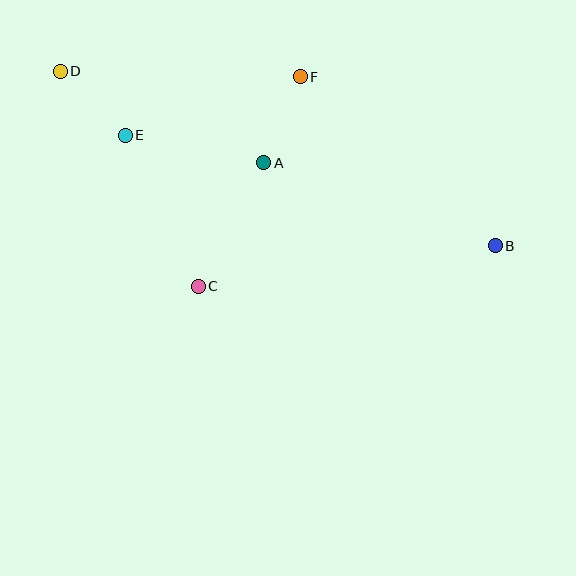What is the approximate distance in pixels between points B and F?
The distance between B and F is approximately 258 pixels.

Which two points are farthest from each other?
Points B and D are farthest from each other.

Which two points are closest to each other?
Points D and E are closest to each other.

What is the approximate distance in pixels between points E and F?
The distance between E and F is approximately 185 pixels.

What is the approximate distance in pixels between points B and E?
The distance between B and E is approximately 386 pixels.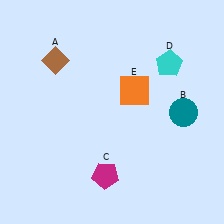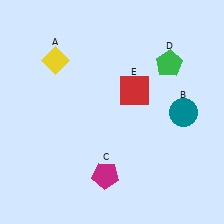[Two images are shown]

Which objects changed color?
A changed from brown to yellow. D changed from cyan to green. E changed from orange to red.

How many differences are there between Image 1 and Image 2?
There are 3 differences between the two images.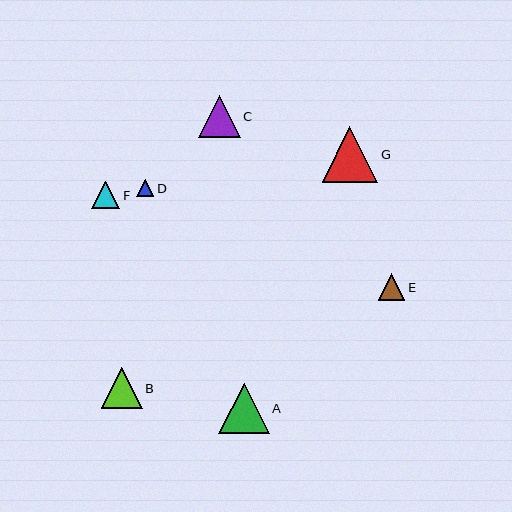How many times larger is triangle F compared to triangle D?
Triangle F is approximately 1.6 times the size of triangle D.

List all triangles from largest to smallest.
From largest to smallest: G, A, C, B, F, E, D.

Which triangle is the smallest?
Triangle D is the smallest with a size of approximately 17 pixels.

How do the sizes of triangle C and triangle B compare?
Triangle C and triangle B are approximately the same size.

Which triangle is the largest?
Triangle G is the largest with a size of approximately 56 pixels.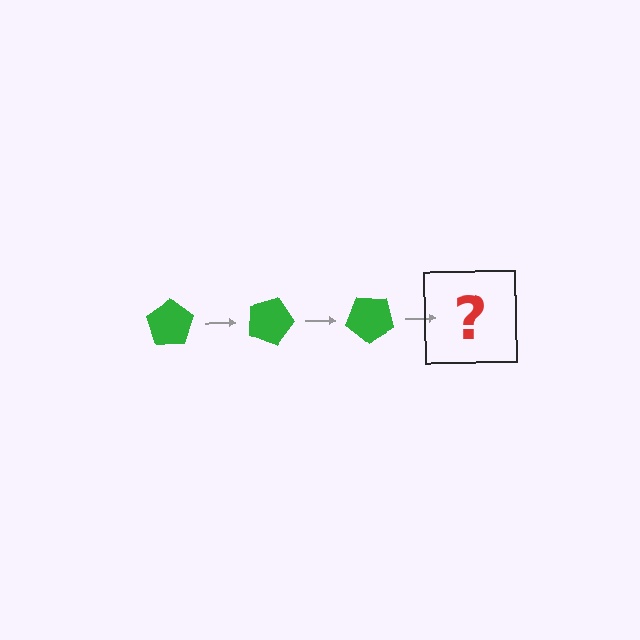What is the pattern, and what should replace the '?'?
The pattern is that the pentagon rotates 20 degrees each step. The '?' should be a green pentagon rotated 60 degrees.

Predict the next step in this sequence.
The next step is a green pentagon rotated 60 degrees.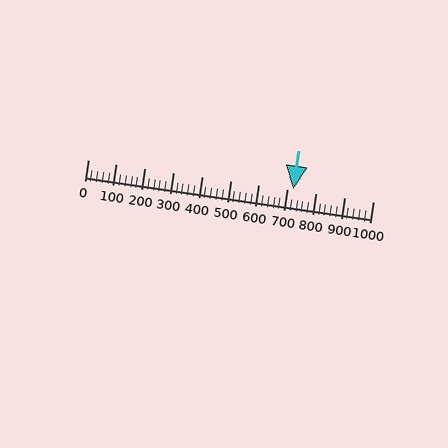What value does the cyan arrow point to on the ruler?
The cyan arrow points to approximately 720.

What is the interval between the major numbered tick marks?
The major tick marks are spaced 100 units apart.